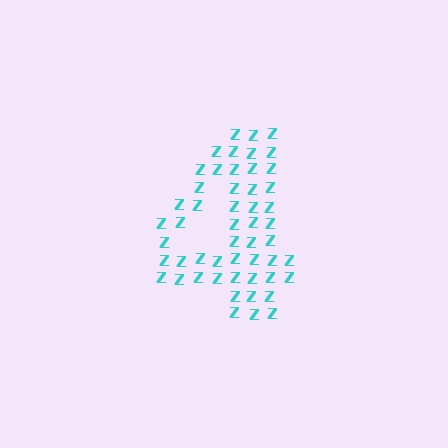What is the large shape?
The large shape is the digit 4.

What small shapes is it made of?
It is made of small letter Z's.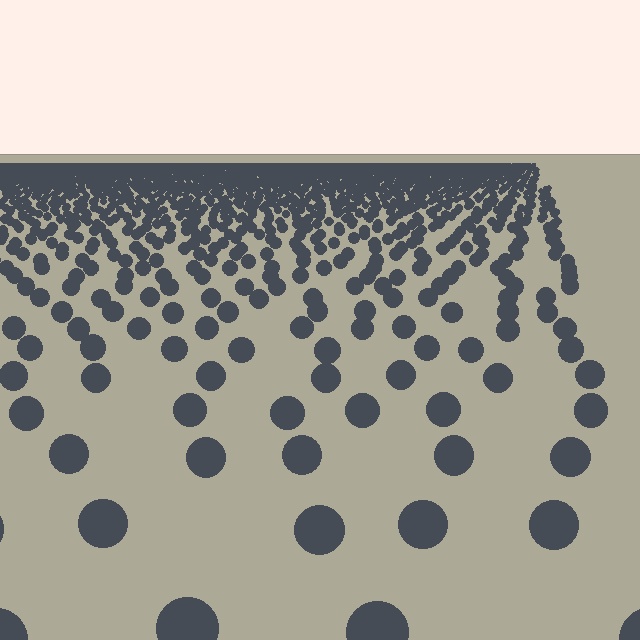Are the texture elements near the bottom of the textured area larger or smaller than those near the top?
Larger. Near the bottom, elements are closer to the viewer and appear at a bigger on-screen size.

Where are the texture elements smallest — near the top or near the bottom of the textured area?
Near the top.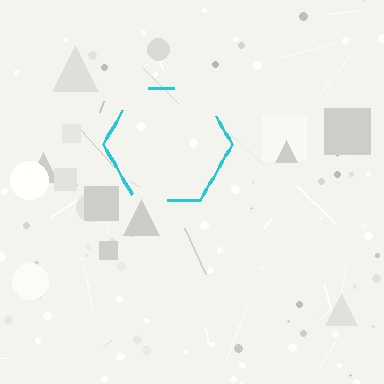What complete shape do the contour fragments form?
The contour fragments form a hexagon.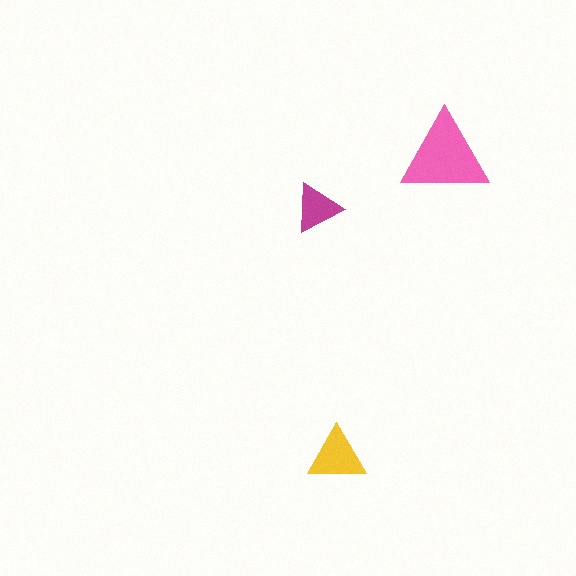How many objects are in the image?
There are 3 objects in the image.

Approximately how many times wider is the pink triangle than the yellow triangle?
About 1.5 times wider.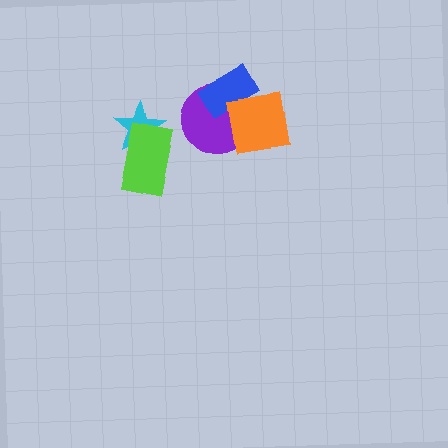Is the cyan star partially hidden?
Yes, it is partially covered by another shape.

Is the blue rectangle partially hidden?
Yes, it is partially covered by another shape.